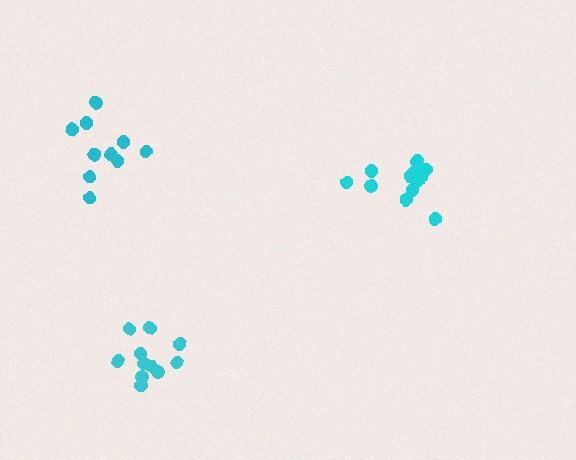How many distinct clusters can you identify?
There are 3 distinct clusters.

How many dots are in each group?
Group 1: 11 dots, Group 2: 10 dots, Group 3: 12 dots (33 total).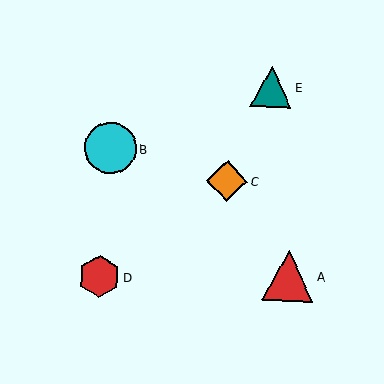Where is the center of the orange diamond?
The center of the orange diamond is at (227, 181).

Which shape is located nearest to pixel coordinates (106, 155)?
The cyan circle (labeled B) at (111, 148) is nearest to that location.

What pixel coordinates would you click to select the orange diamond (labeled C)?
Click at (227, 181) to select the orange diamond C.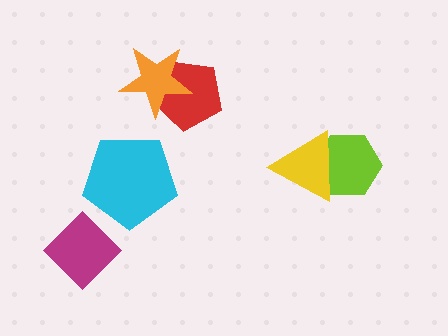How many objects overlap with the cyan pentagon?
0 objects overlap with the cyan pentagon.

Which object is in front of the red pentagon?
The orange star is in front of the red pentagon.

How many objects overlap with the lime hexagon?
1 object overlaps with the lime hexagon.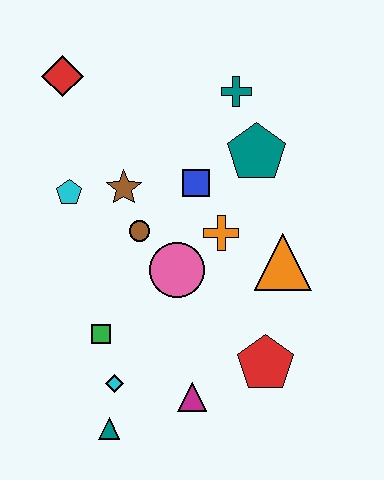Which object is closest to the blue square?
The orange cross is closest to the blue square.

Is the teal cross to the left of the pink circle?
No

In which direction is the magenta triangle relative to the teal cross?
The magenta triangle is below the teal cross.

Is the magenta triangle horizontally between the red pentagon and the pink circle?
Yes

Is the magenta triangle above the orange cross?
No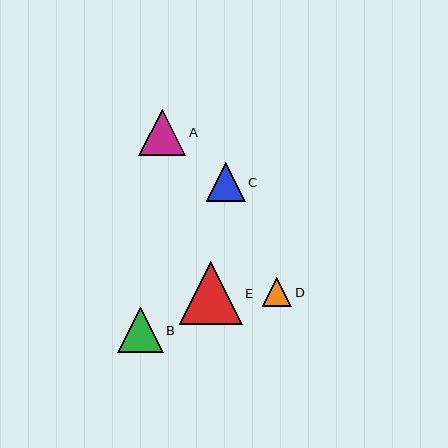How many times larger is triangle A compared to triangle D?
Triangle A is approximately 1.6 times the size of triangle D.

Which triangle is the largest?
Triangle E is the largest with a size of approximately 63 pixels.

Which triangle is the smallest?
Triangle D is the smallest with a size of approximately 29 pixels.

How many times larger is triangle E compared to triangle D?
Triangle E is approximately 2.2 times the size of triangle D.